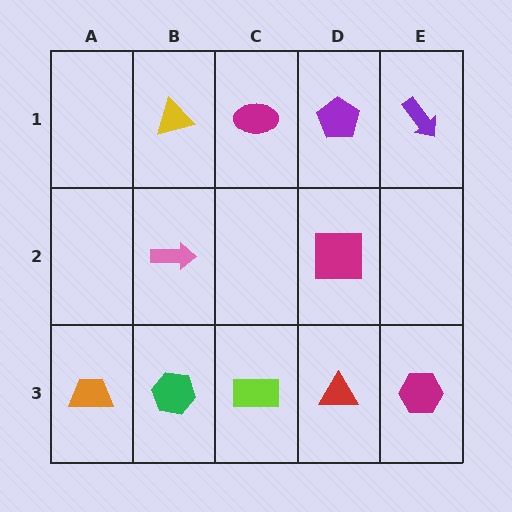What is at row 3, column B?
A green hexagon.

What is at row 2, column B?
A pink arrow.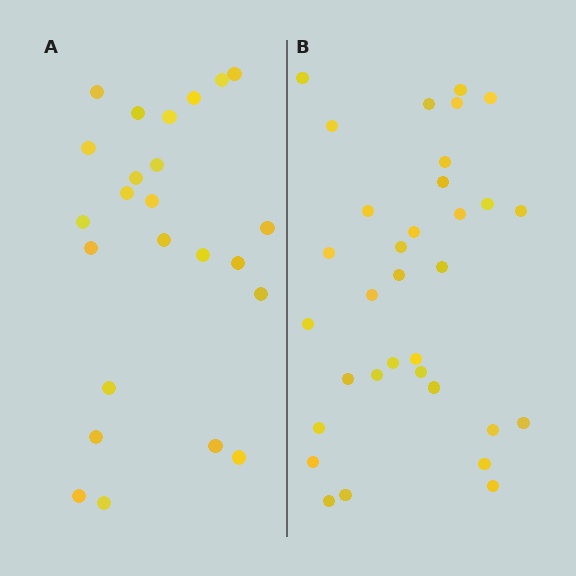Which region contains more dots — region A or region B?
Region B (the right region) has more dots.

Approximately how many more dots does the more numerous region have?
Region B has roughly 8 or so more dots than region A.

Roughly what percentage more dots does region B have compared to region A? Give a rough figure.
About 40% more.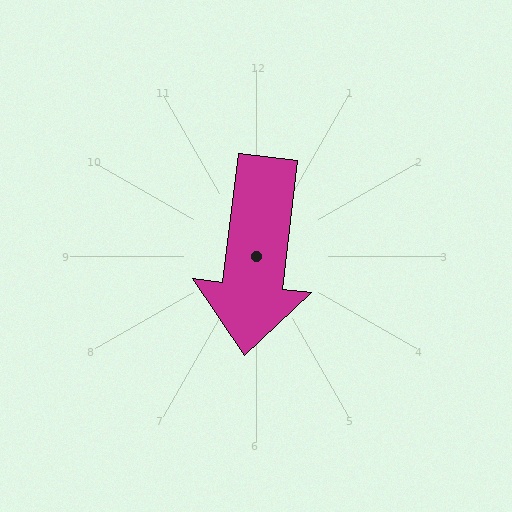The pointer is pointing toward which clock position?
Roughly 6 o'clock.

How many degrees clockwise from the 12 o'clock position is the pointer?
Approximately 187 degrees.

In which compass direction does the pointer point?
South.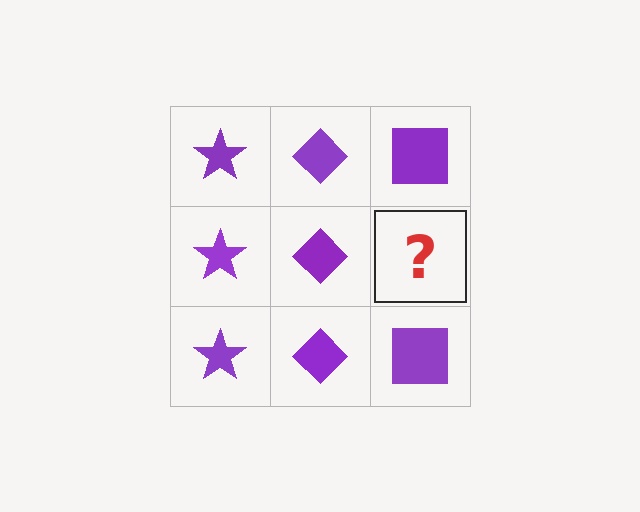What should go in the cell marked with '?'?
The missing cell should contain a purple square.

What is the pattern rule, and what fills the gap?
The rule is that each column has a consistent shape. The gap should be filled with a purple square.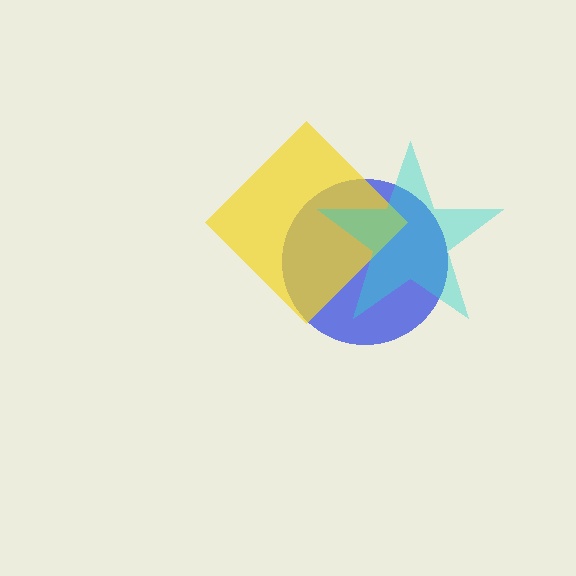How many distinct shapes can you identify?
There are 3 distinct shapes: a blue circle, a yellow diamond, a cyan star.